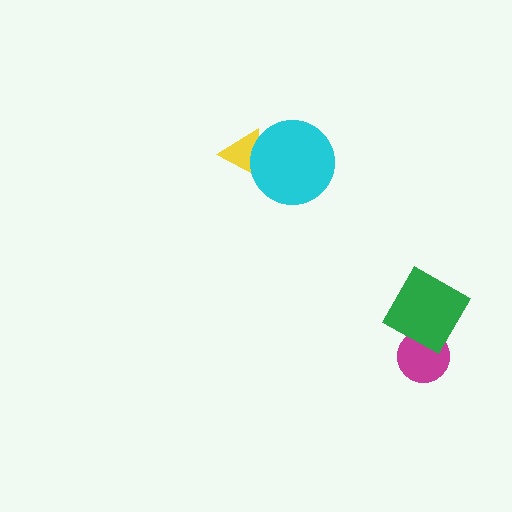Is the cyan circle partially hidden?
No, no other shape covers it.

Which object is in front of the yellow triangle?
The cyan circle is in front of the yellow triangle.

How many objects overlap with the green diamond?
1 object overlaps with the green diamond.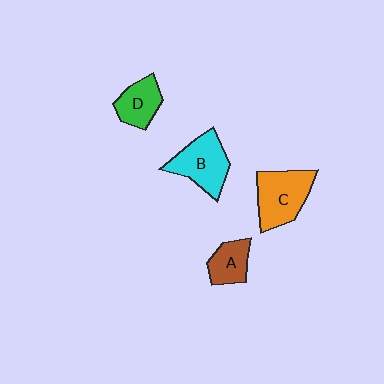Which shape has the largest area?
Shape C (orange).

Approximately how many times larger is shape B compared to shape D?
Approximately 1.4 times.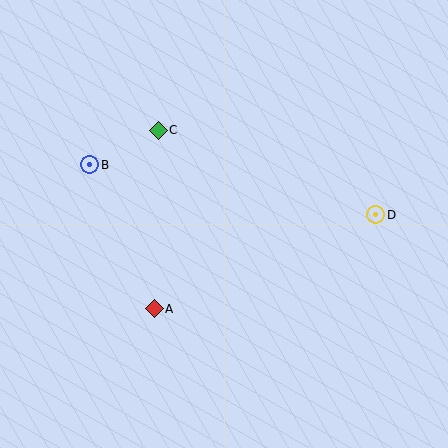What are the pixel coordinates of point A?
Point A is at (154, 309).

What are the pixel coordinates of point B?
Point B is at (90, 165).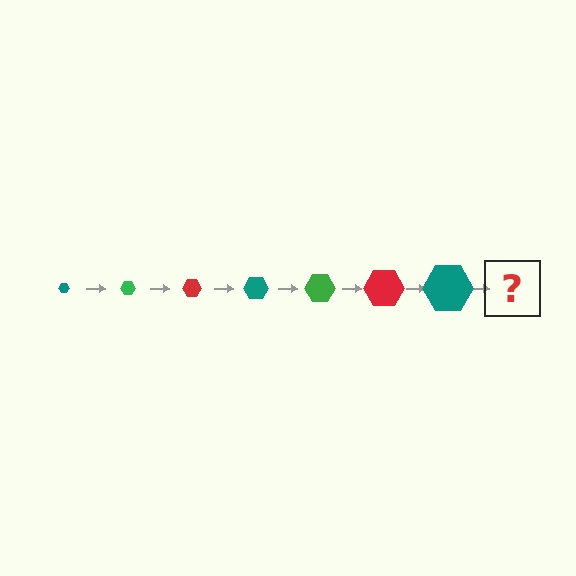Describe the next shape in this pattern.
It should be a green hexagon, larger than the previous one.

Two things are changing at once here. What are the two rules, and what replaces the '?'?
The two rules are that the hexagon grows larger each step and the color cycles through teal, green, and red. The '?' should be a green hexagon, larger than the previous one.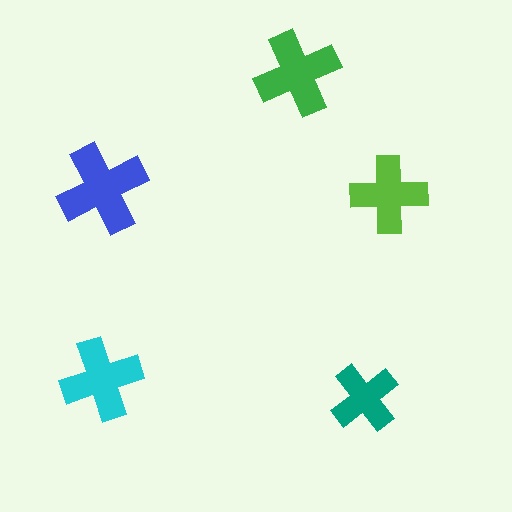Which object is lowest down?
The teal cross is bottommost.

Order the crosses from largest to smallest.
the blue one, the green one, the cyan one, the lime one, the teal one.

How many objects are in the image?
There are 5 objects in the image.